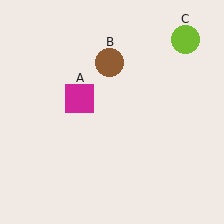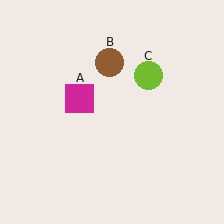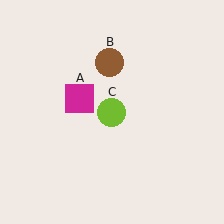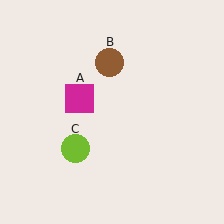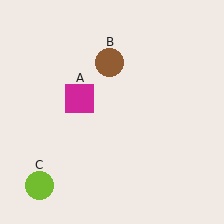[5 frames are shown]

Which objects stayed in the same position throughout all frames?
Magenta square (object A) and brown circle (object B) remained stationary.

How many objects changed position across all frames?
1 object changed position: lime circle (object C).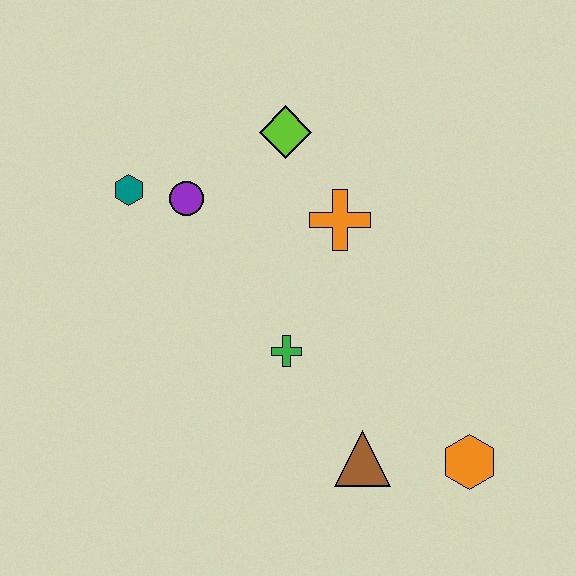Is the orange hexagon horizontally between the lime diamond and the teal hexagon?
No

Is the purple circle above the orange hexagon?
Yes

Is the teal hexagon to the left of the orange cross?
Yes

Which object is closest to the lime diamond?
The orange cross is closest to the lime diamond.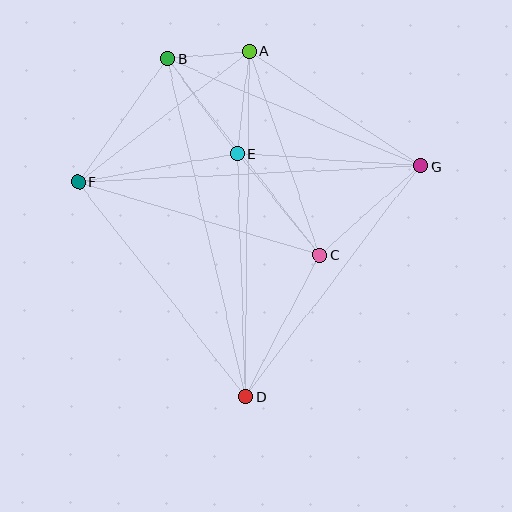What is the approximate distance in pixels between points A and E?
The distance between A and E is approximately 103 pixels.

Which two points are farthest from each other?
Points B and D are farthest from each other.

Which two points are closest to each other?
Points A and B are closest to each other.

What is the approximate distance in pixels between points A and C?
The distance between A and C is approximately 216 pixels.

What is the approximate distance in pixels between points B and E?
The distance between B and E is approximately 118 pixels.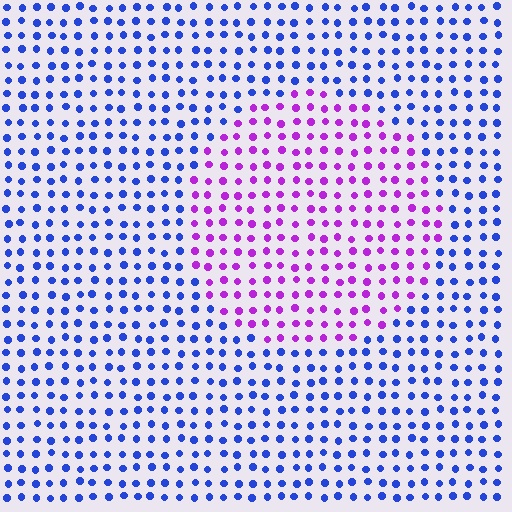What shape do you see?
I see a circle.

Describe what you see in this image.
The image is filled with small blue elements in a uniform arrangement. A circle-shaped region is visible where the elements are tinted to a slightly different hue, forming a subtle color boundary.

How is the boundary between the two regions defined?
The boundary is defined purely by a slight shift in hue (about 61 degrees). Spacing, size, and orientation are identical on both sides.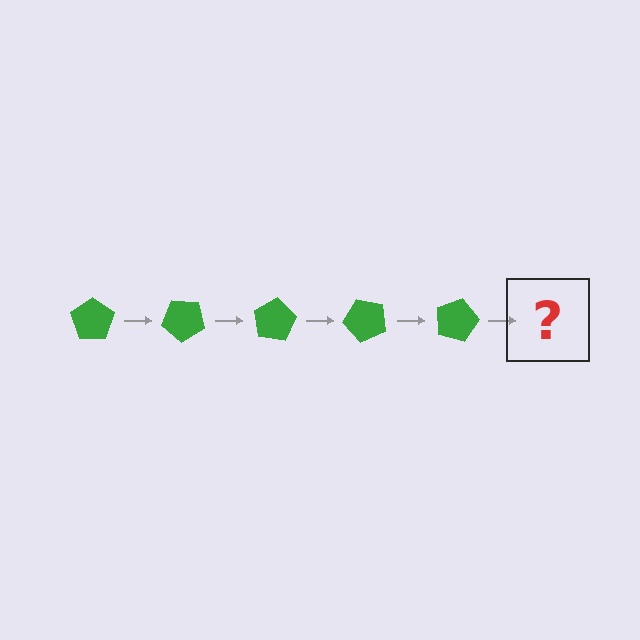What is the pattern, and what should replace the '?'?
The pattern is that the pentagon rotates 40 degrees each step. The '?' should be a green pentagon rotated 200 degrees.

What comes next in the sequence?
The next element should be a green pentagon rotated 200 degrees.